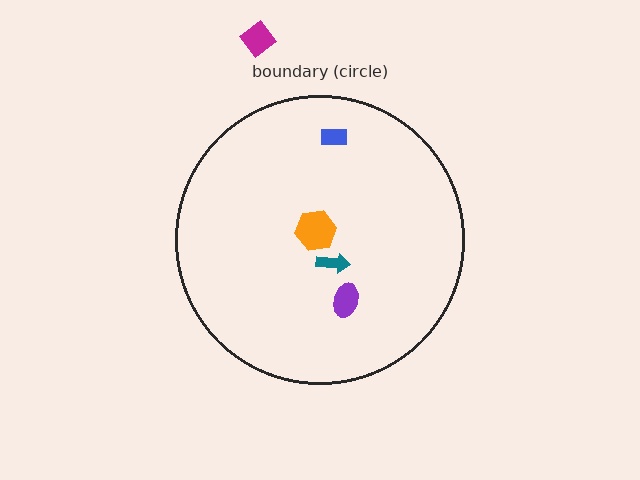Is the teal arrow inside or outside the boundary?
Inside.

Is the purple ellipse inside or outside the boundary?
Inside.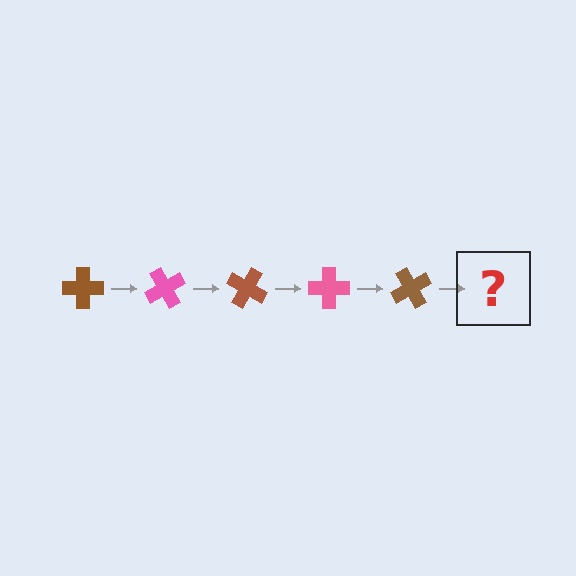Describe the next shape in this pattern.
It should be a pink cross, rotated 300 degrees from the start.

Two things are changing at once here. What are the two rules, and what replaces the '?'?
The two rules are that it rotates 60 degrees each step and the color cycles through brown and pink. The '?' should be a pink cross, rotated 300 degrees from the start.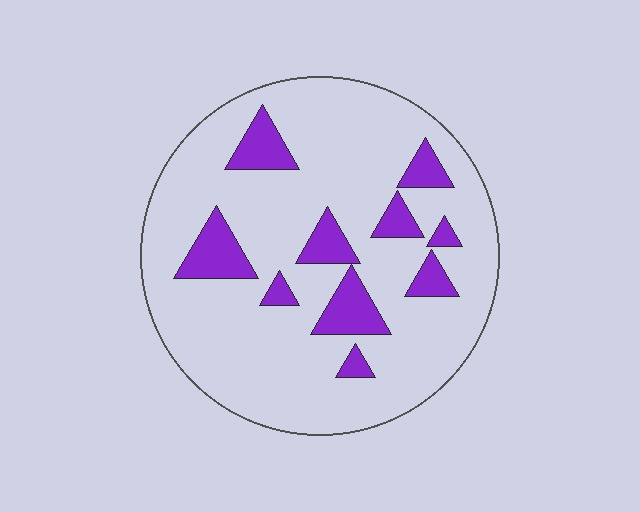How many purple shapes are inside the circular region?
10.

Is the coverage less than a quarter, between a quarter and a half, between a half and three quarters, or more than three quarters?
Less than a quarter.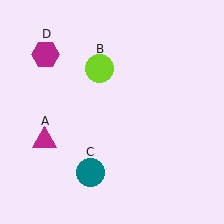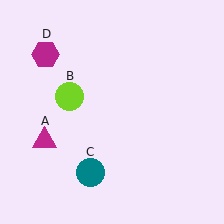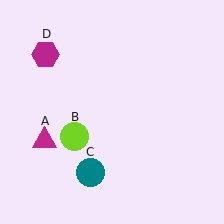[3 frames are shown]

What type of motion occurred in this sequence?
The lime circle (object B) rotated counterclockwise around the center of the scene.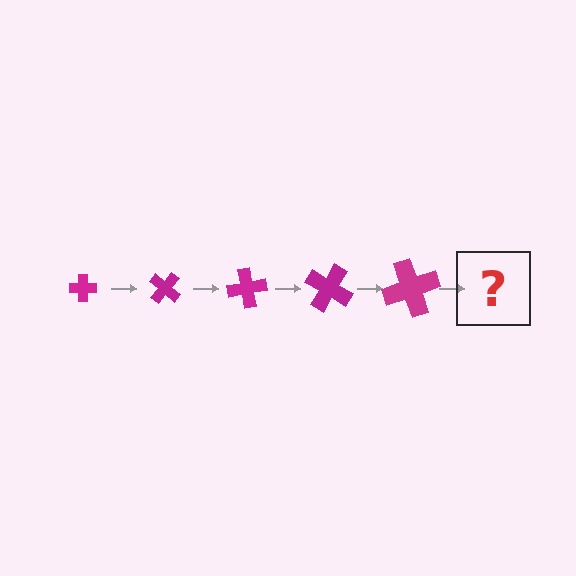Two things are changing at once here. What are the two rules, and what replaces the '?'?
The two rules are that the cross grows larger each step and it rotates 40 degrees each step. The '?' should be a cross, larger than the previous one and rotated 200 degrees from the start.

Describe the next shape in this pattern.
It should be a cross, larger than the previous one and rotated 200 degrees from the start.